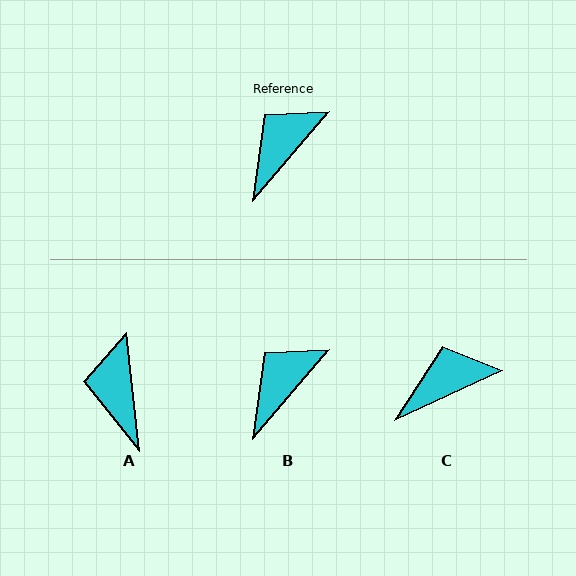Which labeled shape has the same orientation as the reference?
B.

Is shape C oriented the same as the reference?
No, it is off by about 25 degrees.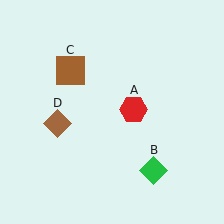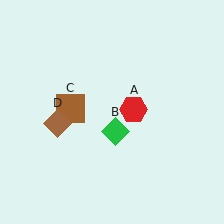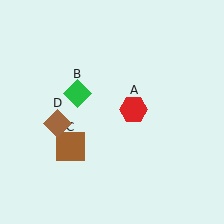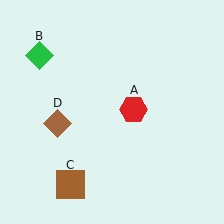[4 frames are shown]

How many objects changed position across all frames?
2 objects changed position: green diamond (object B), brown square (object C).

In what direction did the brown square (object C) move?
The brown square (object C) moved down.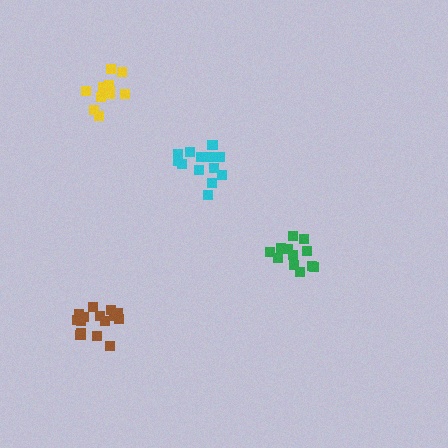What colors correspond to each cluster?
The clusters are colored: cyan, green, brown, yellow.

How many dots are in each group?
Group 1: 13 dots, Group 2: 12 dots, Group 3: 16 dots, Group 4: 11 dots (52 total).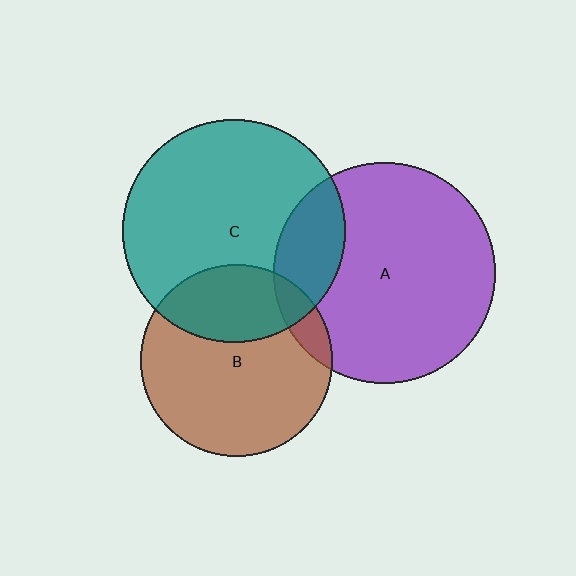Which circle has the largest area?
Circle C (teal).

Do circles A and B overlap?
Yes.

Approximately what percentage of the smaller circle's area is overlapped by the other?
Approximately 10%.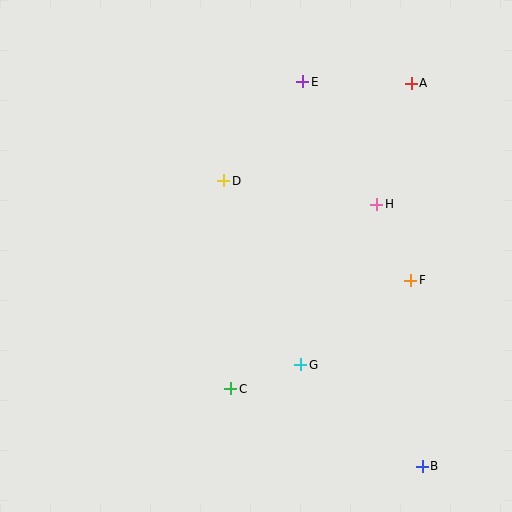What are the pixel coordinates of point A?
Point A is at (411, 83).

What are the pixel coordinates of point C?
Point C is at (231, 389).